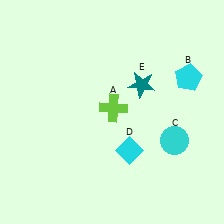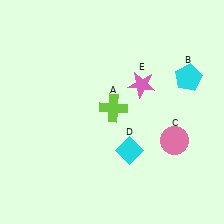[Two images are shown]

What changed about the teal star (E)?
In Image 1, E is teal. In Image 2, it changed to pink.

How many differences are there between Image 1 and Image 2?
There are 2 differences between the two images.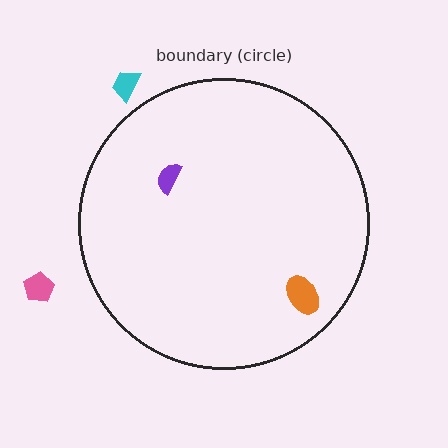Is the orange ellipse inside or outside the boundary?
Inside.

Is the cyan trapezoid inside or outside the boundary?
Outside.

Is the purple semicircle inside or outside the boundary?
Inside.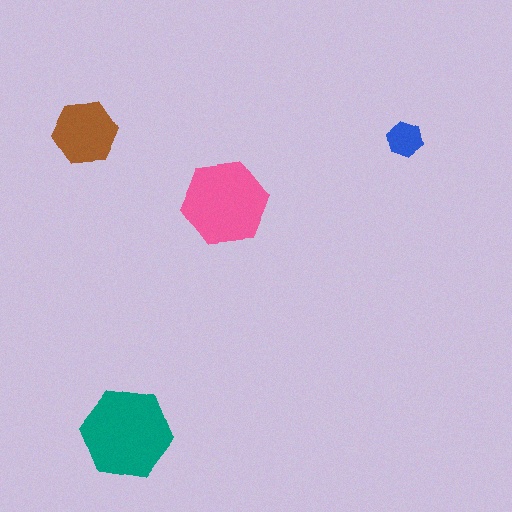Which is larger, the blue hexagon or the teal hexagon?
The teal one.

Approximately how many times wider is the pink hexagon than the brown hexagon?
About 1.5 times wider.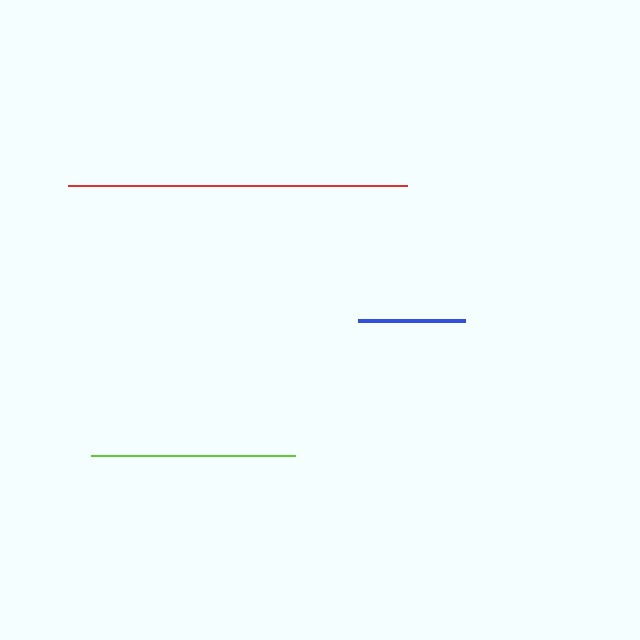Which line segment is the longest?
The red line is the longest at approximately 340 pixels.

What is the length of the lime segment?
The lime segment is approximately 204 pixels long.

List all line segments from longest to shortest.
From longest to shortest: red, lime, blue.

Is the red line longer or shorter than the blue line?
The red line is longer than the blue line.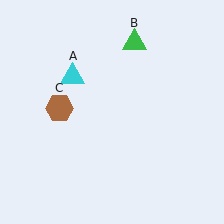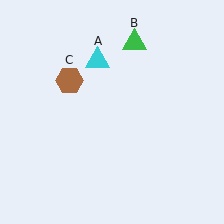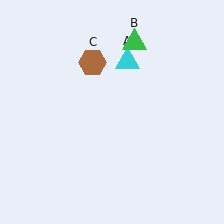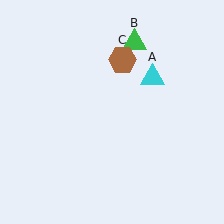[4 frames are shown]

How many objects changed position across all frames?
2 objects changed position: cyan triangle (object A), brown hexagon (object C).